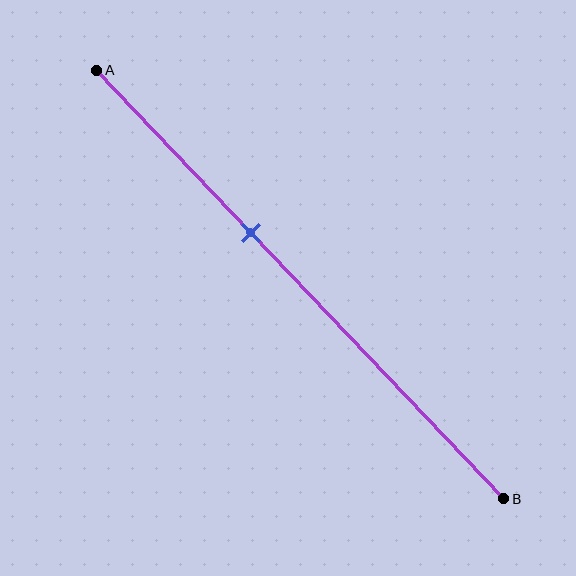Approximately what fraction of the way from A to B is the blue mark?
The blue mark is approximately 40% of the way from A to B.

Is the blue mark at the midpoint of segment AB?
No, the mark is at about 40% from A, not at the 50% midpoint.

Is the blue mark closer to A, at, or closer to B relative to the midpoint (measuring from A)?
The blue mark is closer to point A than the midpoint of segment AB.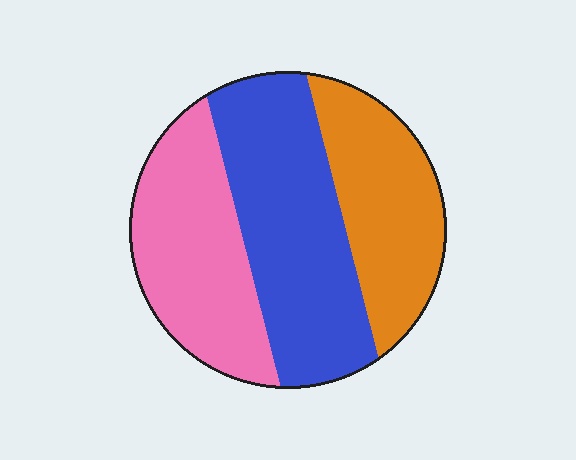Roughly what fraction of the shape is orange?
Orange covers around 30% of the shape.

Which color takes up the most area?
Blue, at roughly 40%.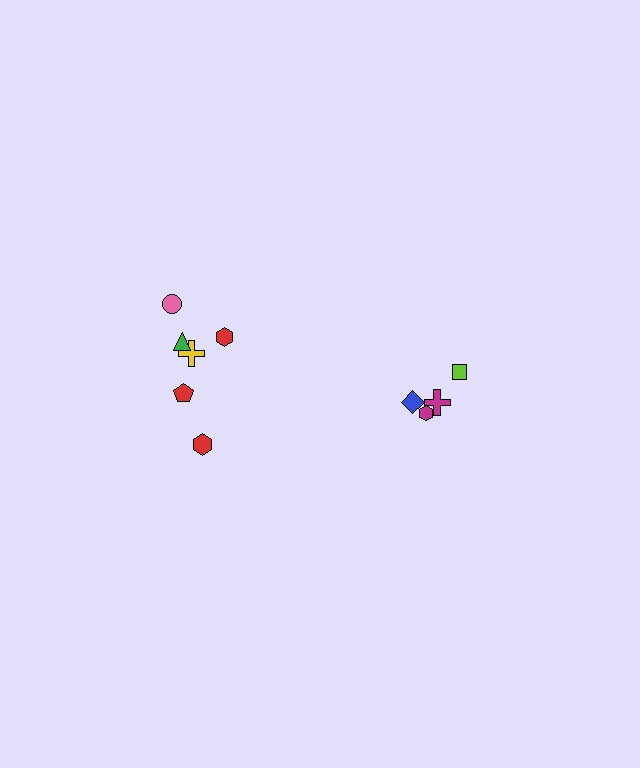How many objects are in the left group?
There are 6 objects.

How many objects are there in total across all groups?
There are 10 objects.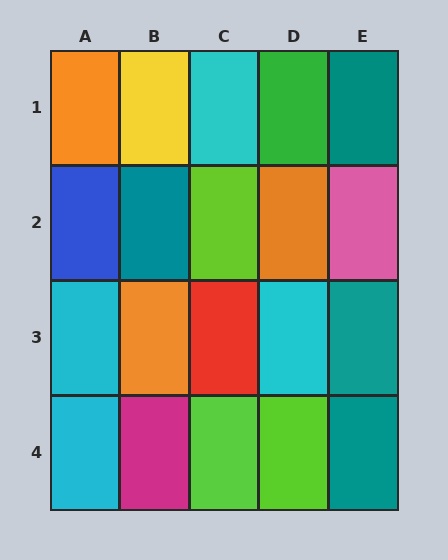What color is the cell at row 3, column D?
Cyan.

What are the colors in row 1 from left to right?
Orange, yellow, cyan, green, teal.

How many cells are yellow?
1 cell is yellow.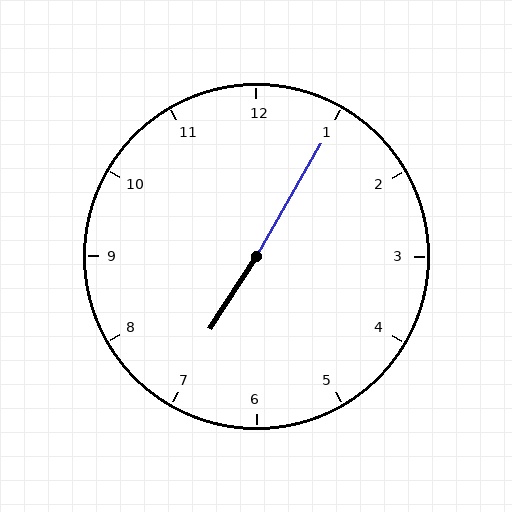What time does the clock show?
7:05.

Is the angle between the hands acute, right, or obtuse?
It is obtuse.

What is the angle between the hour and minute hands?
Approximately 178 degrees.